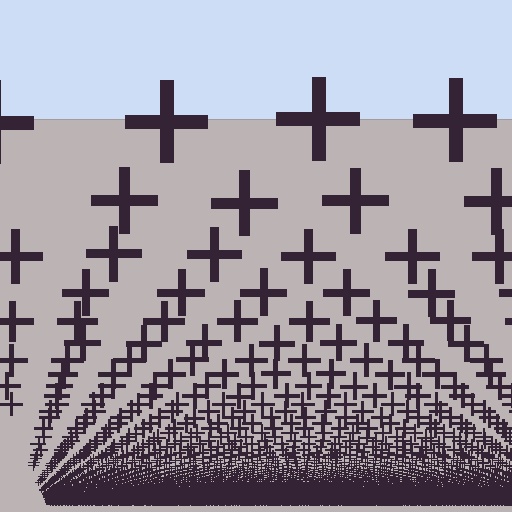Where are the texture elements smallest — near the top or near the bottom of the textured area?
Near the bottom.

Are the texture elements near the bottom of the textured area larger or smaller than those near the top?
Smaller. The gradient is inverted — elements near the bottom are smaller and denser.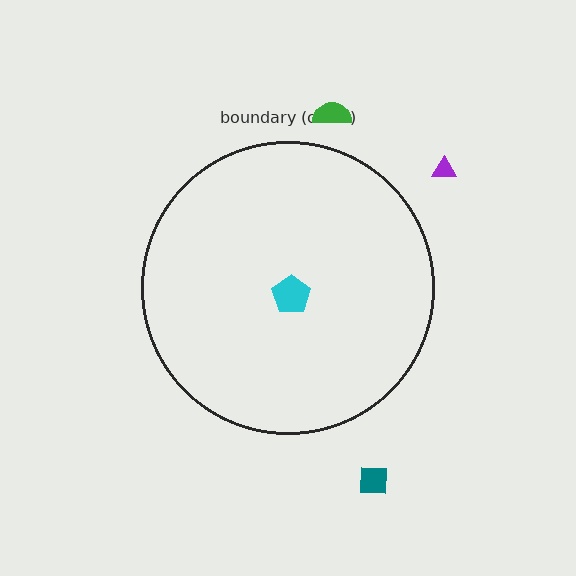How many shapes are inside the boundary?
1 inside, 3 outside.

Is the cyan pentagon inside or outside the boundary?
Inside.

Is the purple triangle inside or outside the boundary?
Outside.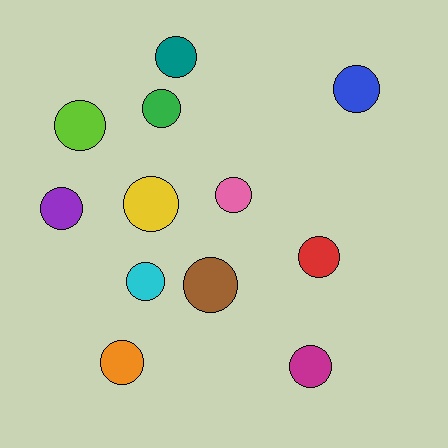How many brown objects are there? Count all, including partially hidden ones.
There is 1 brown object.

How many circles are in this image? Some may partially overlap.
There are 12 circles.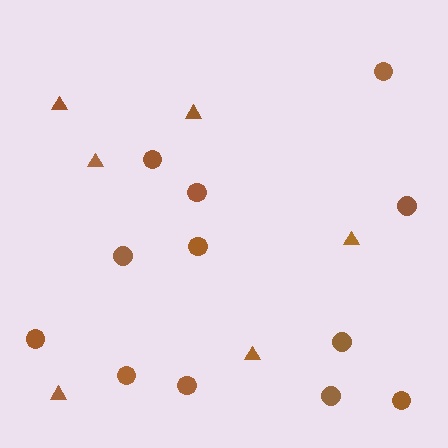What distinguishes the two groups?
There are 2 groups: one group of circles (12) and one group of triangles (6).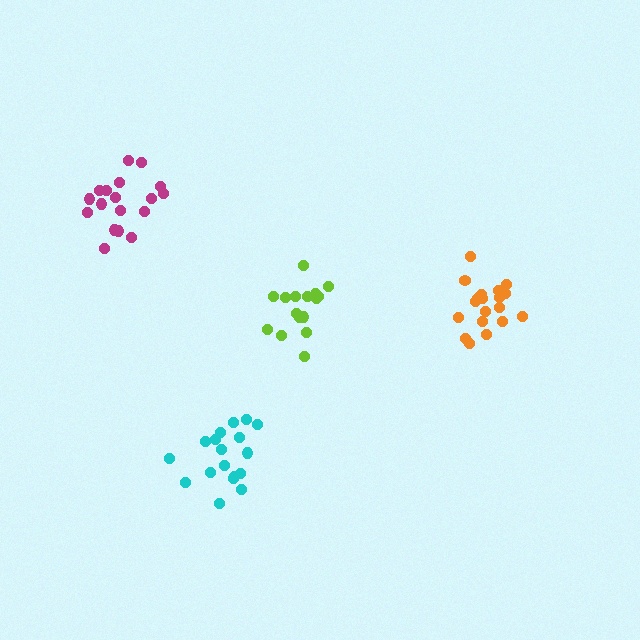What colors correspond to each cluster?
The clusters are colored: lime, cyan, magenta, orange.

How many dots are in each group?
Group 1: 17 dots, Group 2: 18 dots, Group 3: 18 dots, Group 4: 19 dots (72 total).